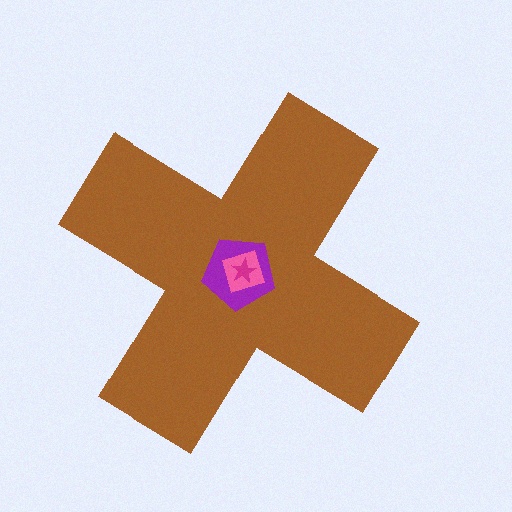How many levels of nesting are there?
4.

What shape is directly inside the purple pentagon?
The pink diamond.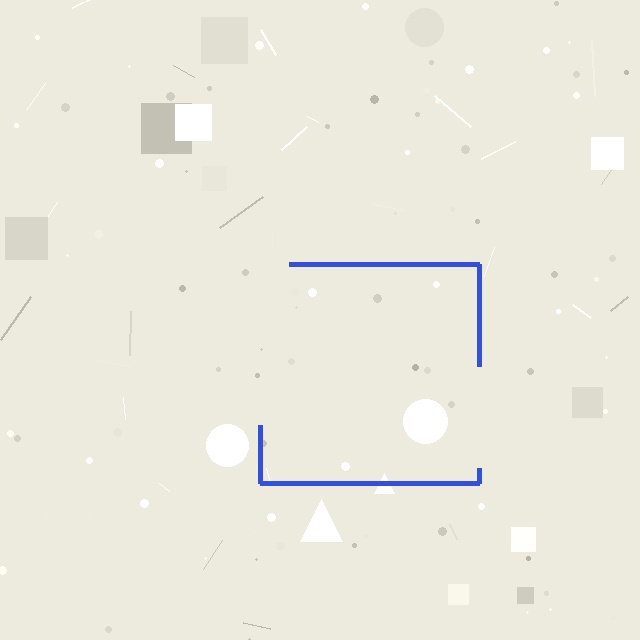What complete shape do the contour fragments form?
The contour fragments form a square.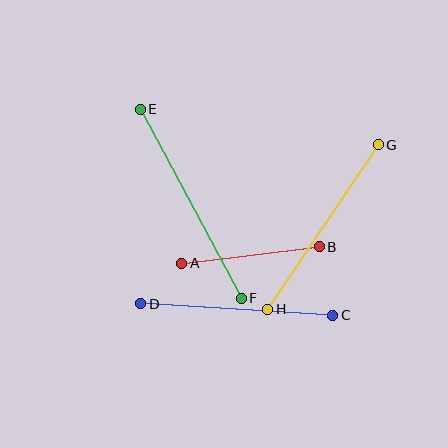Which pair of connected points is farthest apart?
Points E and F are farthest apart.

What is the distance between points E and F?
The distance is approximately 215 pixels.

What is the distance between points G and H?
The distance is approximately 198 pixels.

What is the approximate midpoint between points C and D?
The midpoint is at approximately (237, 310) pixels.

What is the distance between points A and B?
The distance is approximately 138 pixels.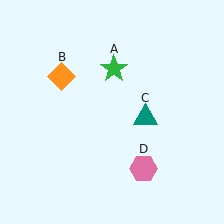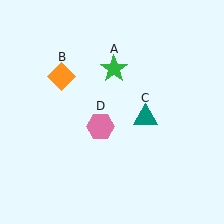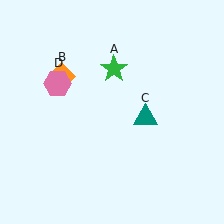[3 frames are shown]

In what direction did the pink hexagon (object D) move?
The pink hexagon (object D) moved up and to the left.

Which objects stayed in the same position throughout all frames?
Green star (object A) and orange diamond (object B) and teal triangle (object C) remained stationary.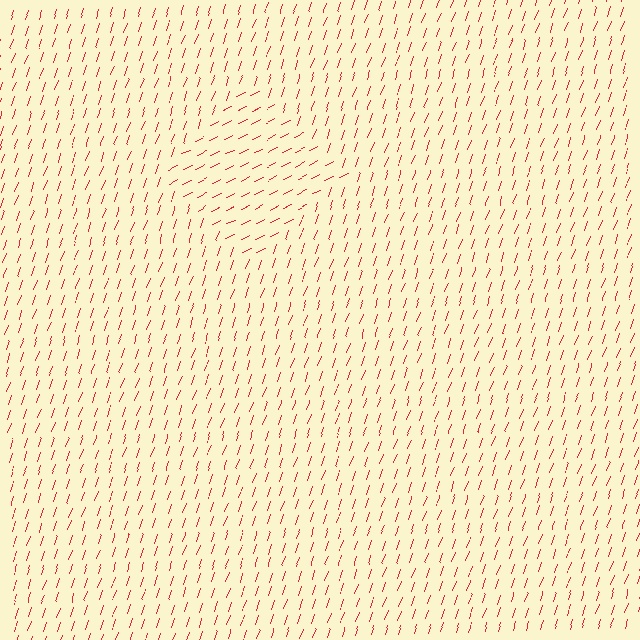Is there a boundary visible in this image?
Yes, there is a texture boundary formed by a change in line orientation.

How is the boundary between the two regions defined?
The boundary is defined purely by a change in line orientation (approximately 45 degrees difference). All lines are the same color and thickness.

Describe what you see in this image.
The image is filled with small red line segments. A diamond region in the image has lines oriented differently from the surrounding lines, creating a visible texture boundary.